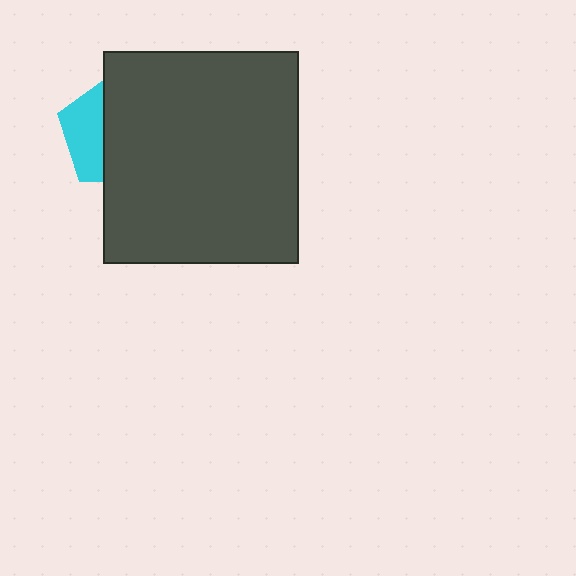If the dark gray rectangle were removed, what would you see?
You would see the complete cyan pentagon.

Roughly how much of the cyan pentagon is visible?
A small part of it is visible (roughly 36%).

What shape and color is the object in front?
The object in front is a dark gray rectangle.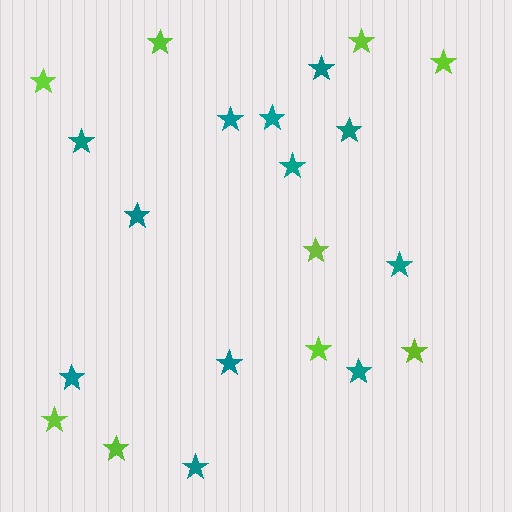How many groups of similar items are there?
There are 2 groups: one group of lime stars (9) and one group of teal stars (12).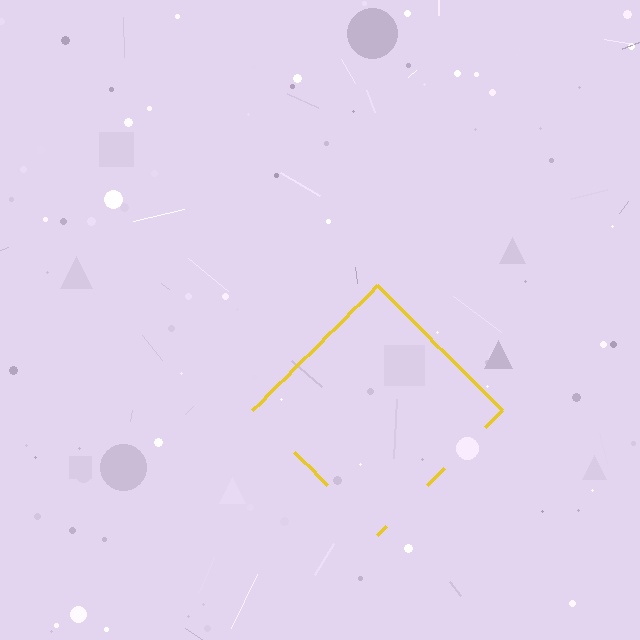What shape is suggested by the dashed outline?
The dashed outline suggests a diamond.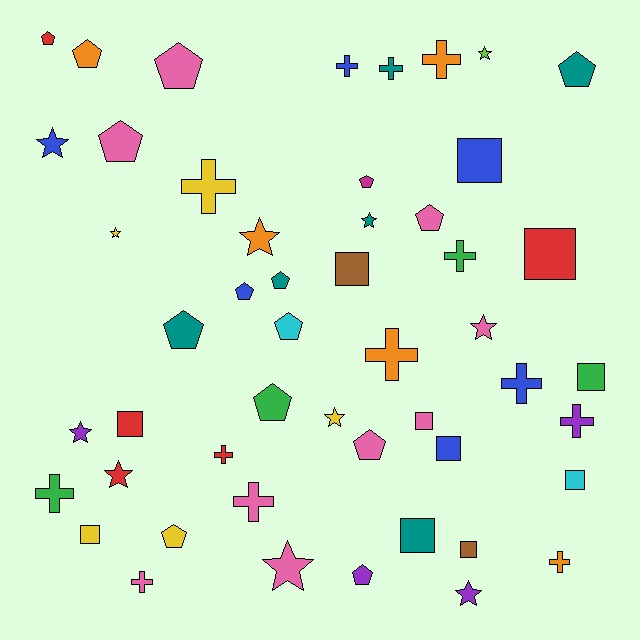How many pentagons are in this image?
There are 15 pentagons.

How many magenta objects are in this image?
There is 1 magenta object.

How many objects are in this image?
There are 50 objects.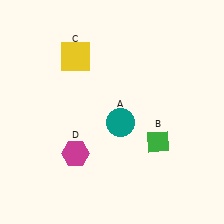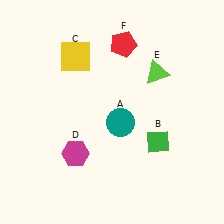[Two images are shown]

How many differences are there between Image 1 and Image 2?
There are 2 differences between the two images.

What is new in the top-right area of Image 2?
A lime triangle (E) was added in the top-right area of Image 2.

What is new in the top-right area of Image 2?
A red pentagon (F) was added in the top-right area of Image 2.